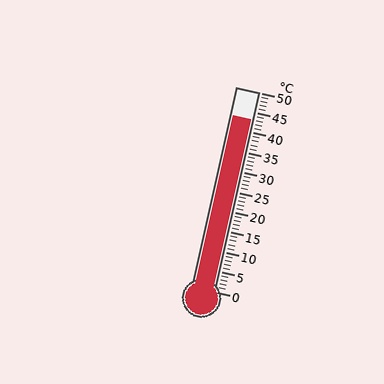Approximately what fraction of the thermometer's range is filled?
The thermometer is filled to approximately 85% of its range.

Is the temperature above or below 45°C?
The temperature is below 45°C.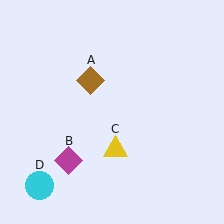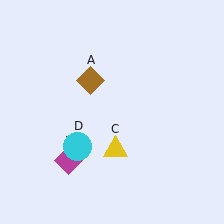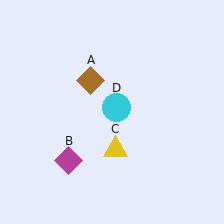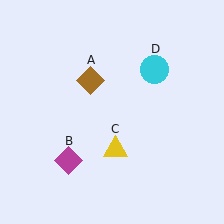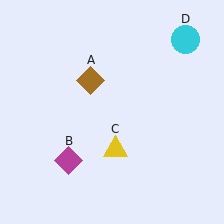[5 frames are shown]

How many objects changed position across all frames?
1 object changed position: cyan circle (object D).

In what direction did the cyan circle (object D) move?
The cyan circle (object D) moved up and to the right.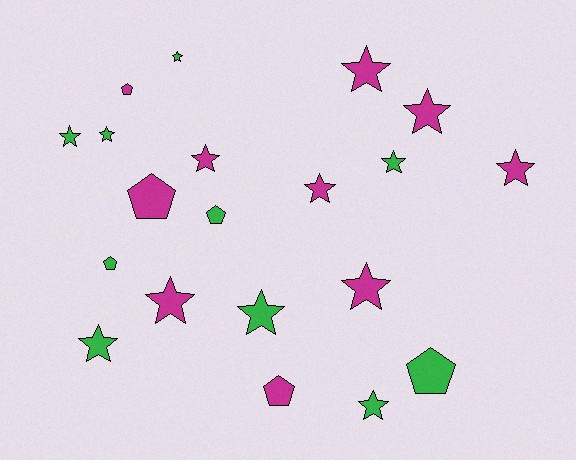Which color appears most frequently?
Green, with 10 objects.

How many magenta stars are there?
There are 7 magenta stars.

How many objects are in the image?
There are 20 objects.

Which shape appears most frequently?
Star, with 14 objects.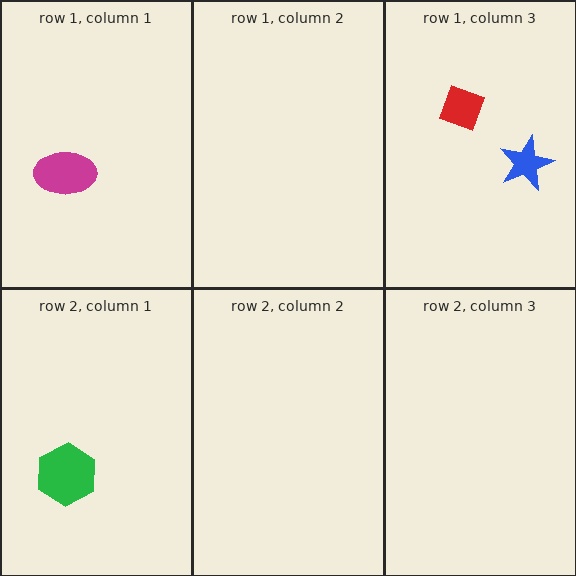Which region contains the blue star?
The row 1, column 3 region.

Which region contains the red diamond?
The row 1, column 3 region.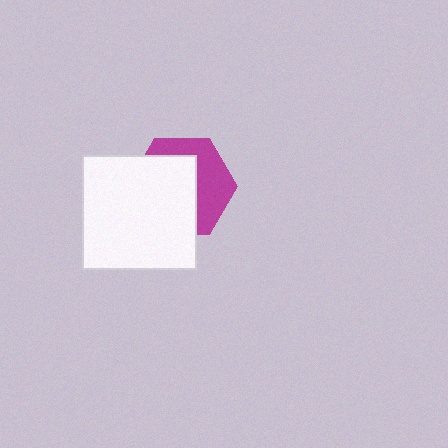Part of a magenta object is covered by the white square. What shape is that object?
It is a hexagon.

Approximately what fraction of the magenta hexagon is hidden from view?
Roughly 58% of the magenta hexagon is hidden behind the white square.